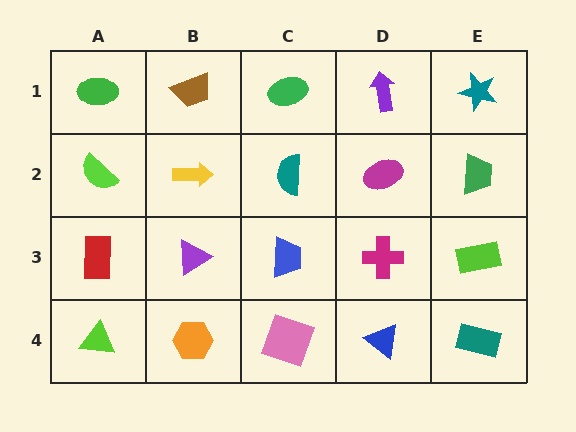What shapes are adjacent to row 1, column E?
A green trapezoid (row 2, column E), a purple arrow (row 1, column D).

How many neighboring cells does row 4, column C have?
3.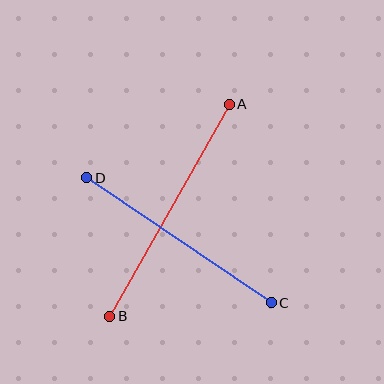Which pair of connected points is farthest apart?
Points A and B are farthest apart.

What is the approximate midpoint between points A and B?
The midpoint is at approximately (169, 210) pixels.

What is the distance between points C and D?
The distance is approximately 223 pixels.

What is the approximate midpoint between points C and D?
The midpoint is at approximately (179, 240) pixels.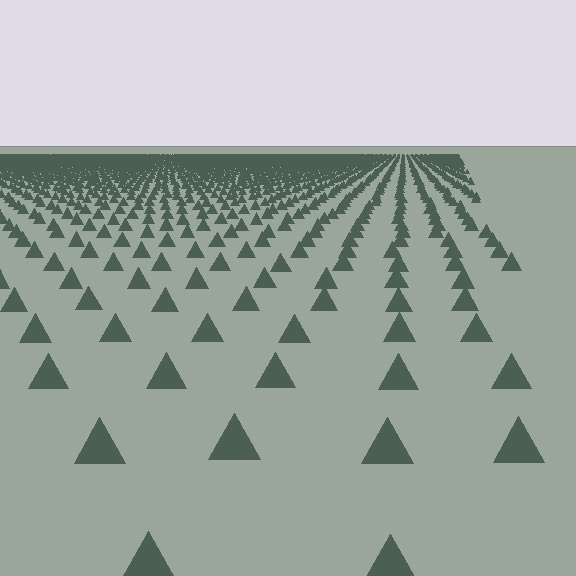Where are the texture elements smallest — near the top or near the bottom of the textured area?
Near the top.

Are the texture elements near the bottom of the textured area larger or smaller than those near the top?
Larger. Near the bottom, elements are closer to the viewer and appear at a bigger on-screen size.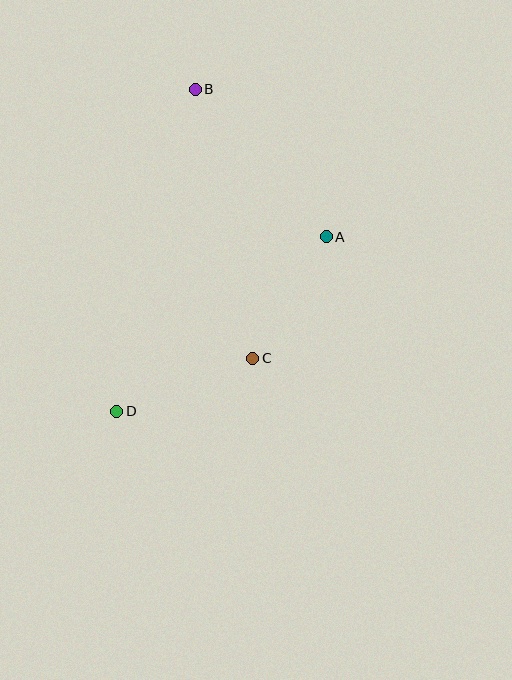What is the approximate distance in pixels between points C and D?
The distance between C and D is approximately 146 pixels.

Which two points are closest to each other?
Points A and C are closest to each other.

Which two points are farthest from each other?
Points B and D are farthest from each other.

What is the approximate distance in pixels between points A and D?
The distance between A and D is approximately 273 pixels.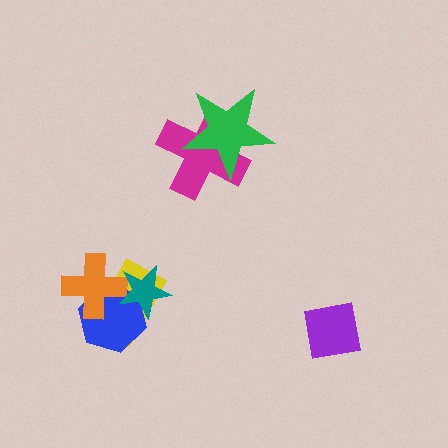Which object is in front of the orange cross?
The teal star is in front of the orange cross.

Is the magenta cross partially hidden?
Yes, it is partially covered by another shape.